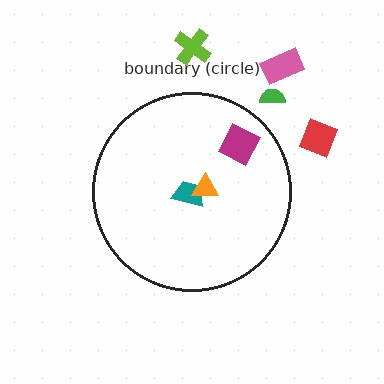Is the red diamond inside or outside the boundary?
Outside.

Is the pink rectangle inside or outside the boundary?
Outside.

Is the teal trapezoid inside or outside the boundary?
Inside.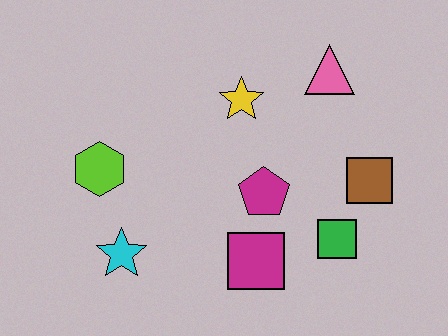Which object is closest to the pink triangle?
The yellow star is closest to the pink triangle.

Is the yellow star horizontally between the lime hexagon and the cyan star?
No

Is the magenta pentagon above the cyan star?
Yes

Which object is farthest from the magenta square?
The pink triangle is farthest from the magenta square.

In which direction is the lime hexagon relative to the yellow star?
The lime hexagon is to the left of the yellow star.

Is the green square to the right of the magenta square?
Yes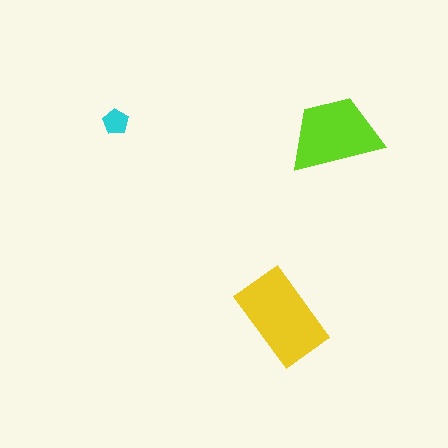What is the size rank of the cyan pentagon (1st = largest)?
3rd.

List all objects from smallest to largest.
The cyan pentagon, the lime trapezoid, the yellow rectangle.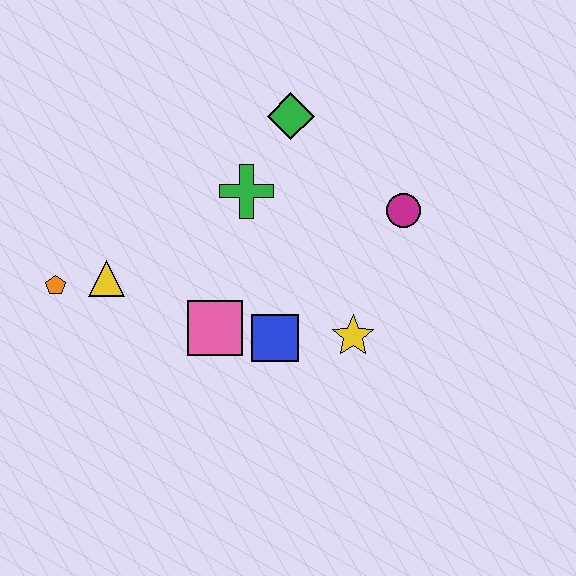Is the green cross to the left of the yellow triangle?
No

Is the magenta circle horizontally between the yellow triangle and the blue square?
No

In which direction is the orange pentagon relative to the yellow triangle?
The orange pentagon is to the left of the yellow triangle.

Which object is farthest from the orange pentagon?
The magenta circle is farthest from the orange pentagon.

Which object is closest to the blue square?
The pink square is closest to the blue square.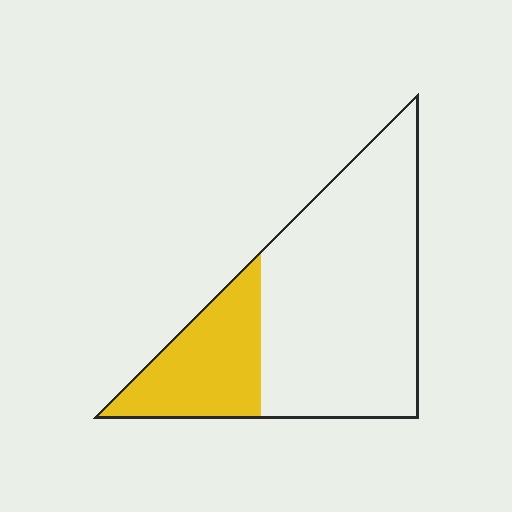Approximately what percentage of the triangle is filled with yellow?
Approximately 25%.